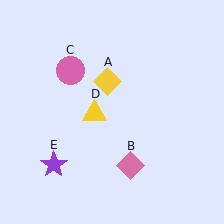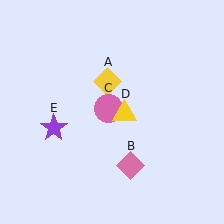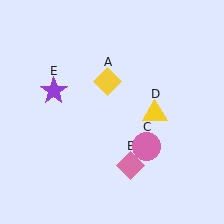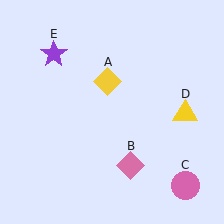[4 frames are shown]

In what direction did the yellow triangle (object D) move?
The yellow triangle (object D) moved right.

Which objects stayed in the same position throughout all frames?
Yellow diamond (object A) and pink diamond (object B) remained stationary.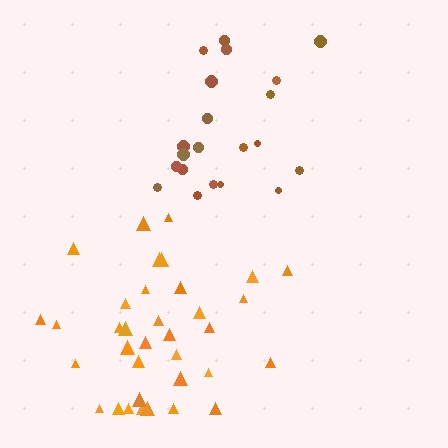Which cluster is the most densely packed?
Orange.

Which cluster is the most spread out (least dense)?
Brown.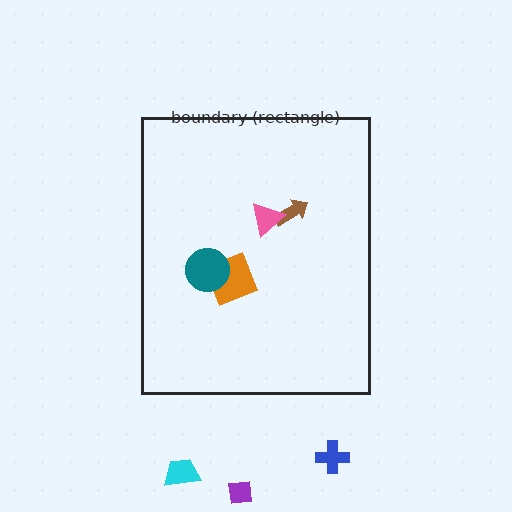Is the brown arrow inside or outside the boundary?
Inside.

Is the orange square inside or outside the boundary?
Inside.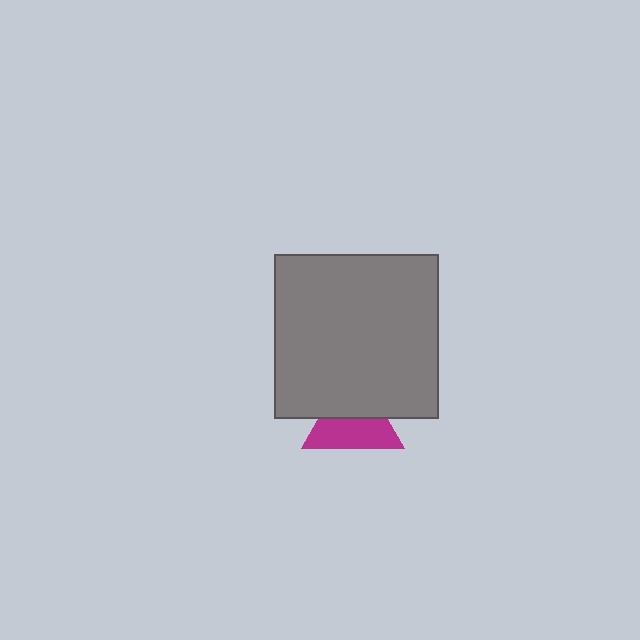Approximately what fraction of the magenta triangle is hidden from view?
Roughly 45% of the magenta triangle is hidden behind the gray square.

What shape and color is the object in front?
The object in front is a gray square.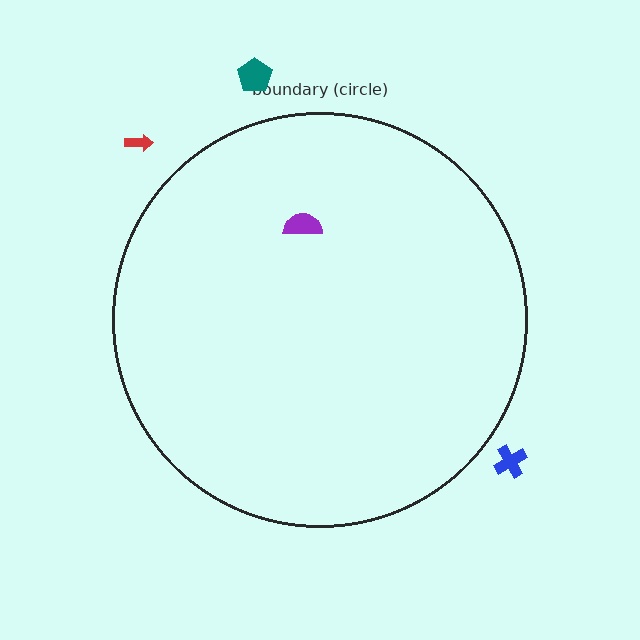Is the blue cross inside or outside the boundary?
Outside.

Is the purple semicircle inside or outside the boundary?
Inside.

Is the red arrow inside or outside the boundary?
Outside.